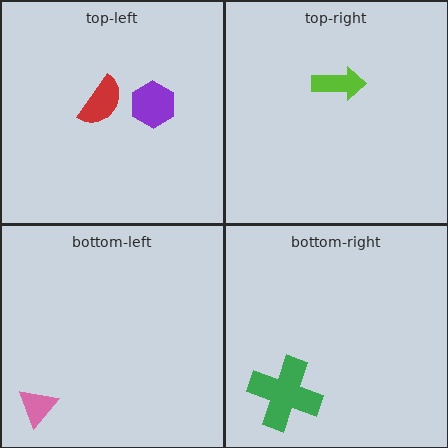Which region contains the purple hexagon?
The top-left region.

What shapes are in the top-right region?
The lime arrow.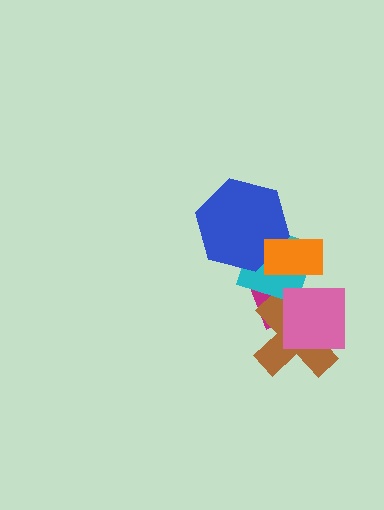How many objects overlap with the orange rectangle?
3 objects overlap with the orange rectangle.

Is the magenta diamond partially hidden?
Yes, it is partially covered by another shape.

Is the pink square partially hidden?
No, no other shape covers it.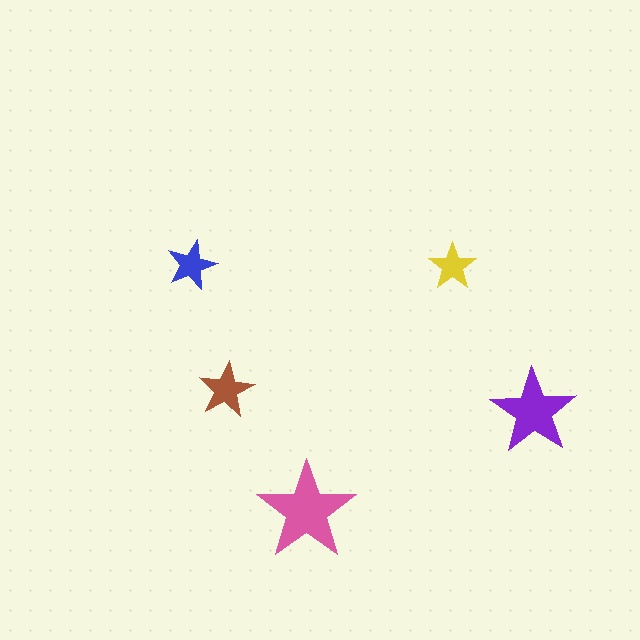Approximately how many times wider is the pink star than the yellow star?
About 2 times wider.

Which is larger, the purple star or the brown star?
The purple one.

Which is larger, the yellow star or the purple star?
The purple one.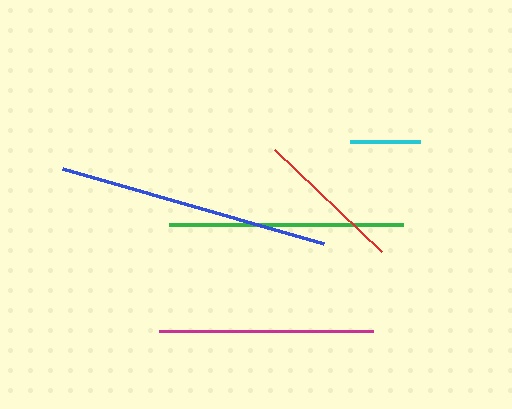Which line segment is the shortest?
The cyan line is the shortest at approximately 70 pixels.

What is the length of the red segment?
The red segment is approximately 148 pixels long.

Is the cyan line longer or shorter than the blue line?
The blue line is longer than the cyan line.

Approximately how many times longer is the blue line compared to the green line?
The blue line is approximately 1.2 times the length of the green line.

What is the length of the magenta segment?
The magenta segment is approximately 214 pixels long.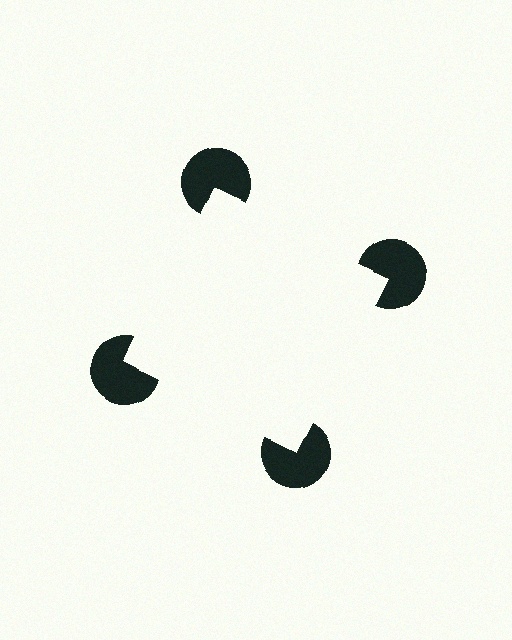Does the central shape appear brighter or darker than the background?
It typically appears slightly brighter than the background, even though no actual brightness change is drawn.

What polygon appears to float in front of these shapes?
An illusory square — its edges are inferred from the aligned wedge cuts in the pac-man discs, not physically drawn.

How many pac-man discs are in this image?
There are 4 — one at each vertex of the illusory square.